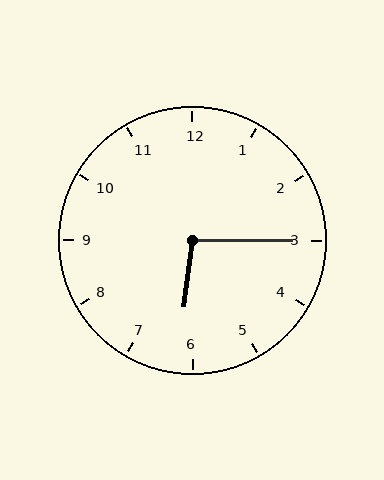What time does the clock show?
6:15.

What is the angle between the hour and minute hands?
Approximately 98 degrees.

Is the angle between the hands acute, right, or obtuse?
It is obtuse.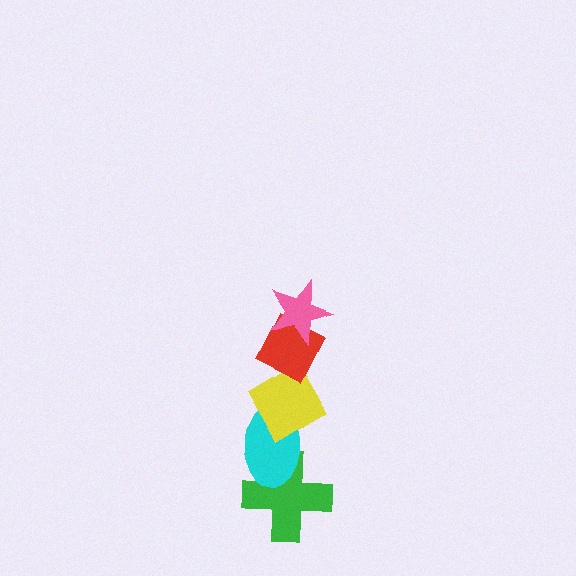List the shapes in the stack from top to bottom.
From top to bottom: the pink star, the red diamond, the yellow diamond, the cyan ellipse, the green cross.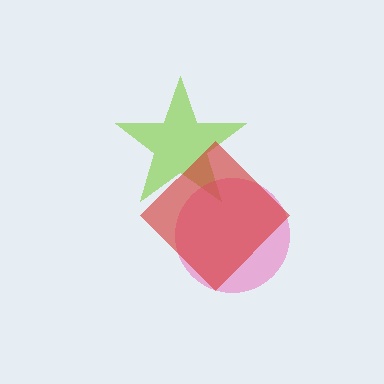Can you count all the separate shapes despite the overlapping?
Yes, there are 3 separate shapes.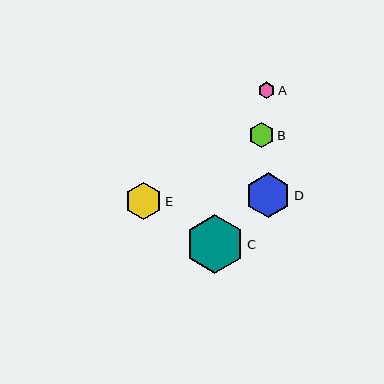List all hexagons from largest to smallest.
From largest to smallest: C, D, E, B, A.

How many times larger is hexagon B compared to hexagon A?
Hexagon B is approximately 1.5 times the size of hexagon A.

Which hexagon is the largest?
Hexagon C is the largest with a size of approximately 59 pixels.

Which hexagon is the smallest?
Hexagon A is the smallest with a size of approximately 17 pixels.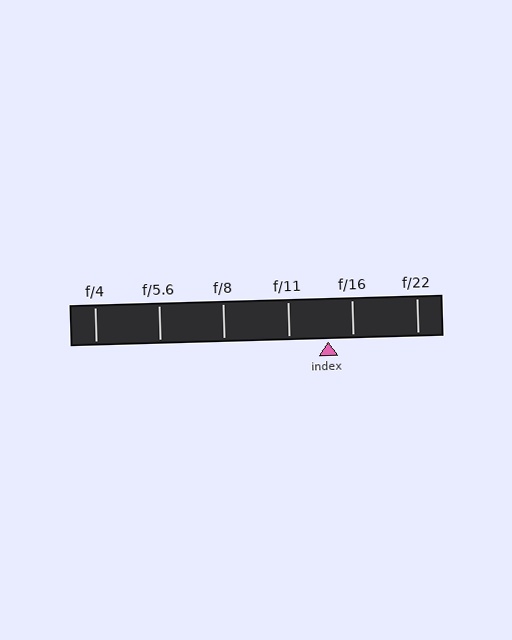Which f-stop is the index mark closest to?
The index mark is closest to f/16.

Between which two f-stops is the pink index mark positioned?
The index mark is between f/11 and f/16.